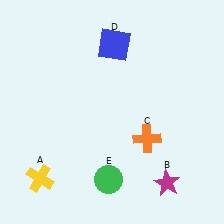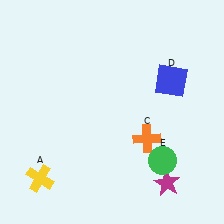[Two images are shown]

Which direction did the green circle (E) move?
The green circle (E) moved right.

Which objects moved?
The objects that moved are: the blue square (D), the green circle (E).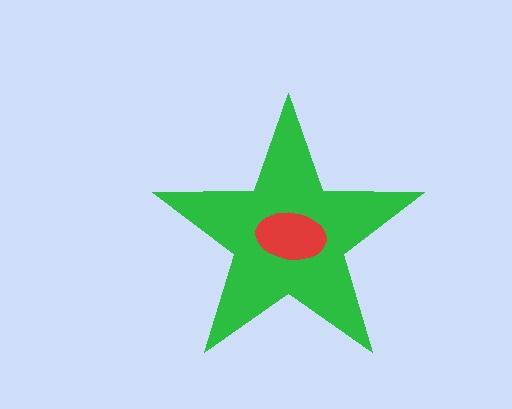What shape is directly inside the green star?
The red ellipse.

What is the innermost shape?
The red ellipse.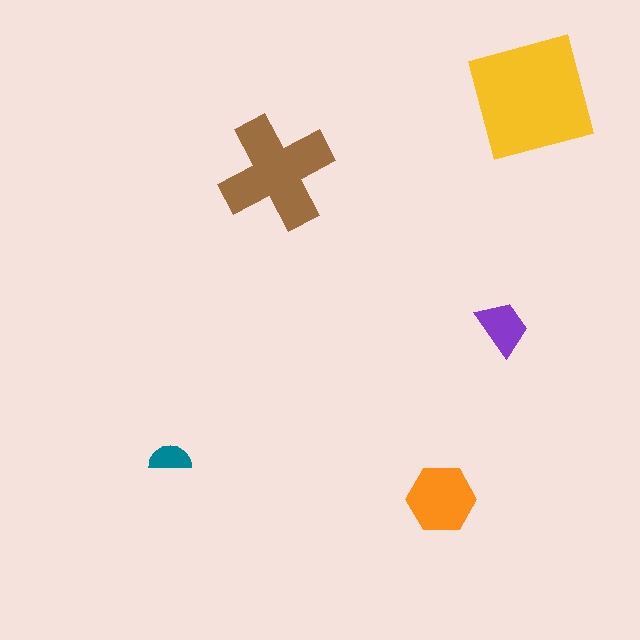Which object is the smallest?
The teal semicircle.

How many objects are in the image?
There are 5 objects in the image.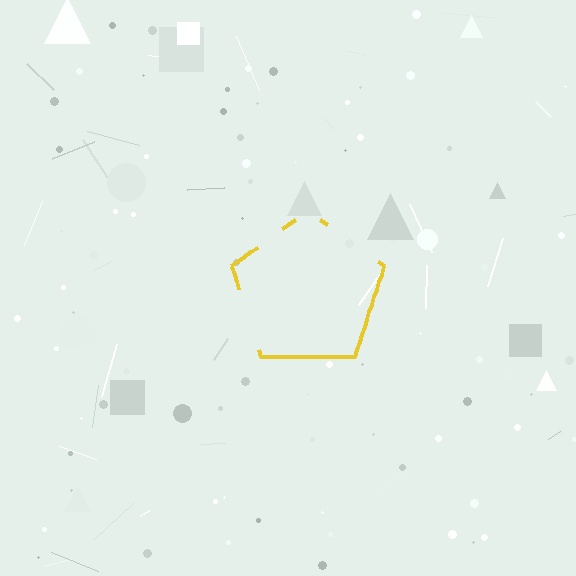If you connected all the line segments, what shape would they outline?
They would outline a pentagon.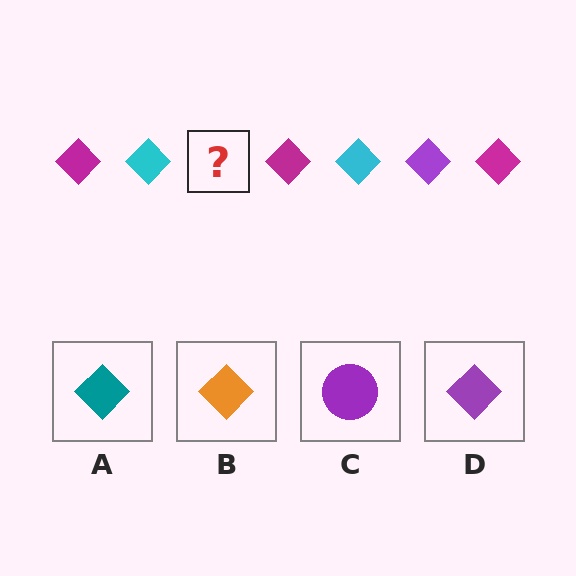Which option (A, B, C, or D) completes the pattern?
D.